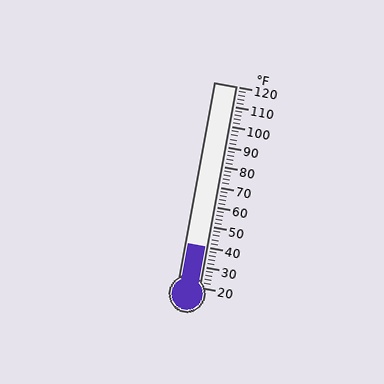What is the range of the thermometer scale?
The thermometer scale ranges from 20°F to 120°F.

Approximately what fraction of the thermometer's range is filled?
The thermometer is filled to approximately 20% of its range.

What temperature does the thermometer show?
The thermometer shows approximately 40°F.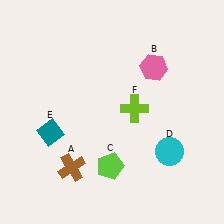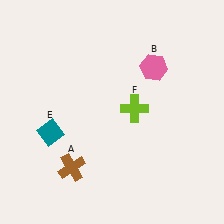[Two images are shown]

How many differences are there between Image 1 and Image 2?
There are 2 differences between the two images.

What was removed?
The cyan circle (D), the lime pentagon (C) were removed in Image 2.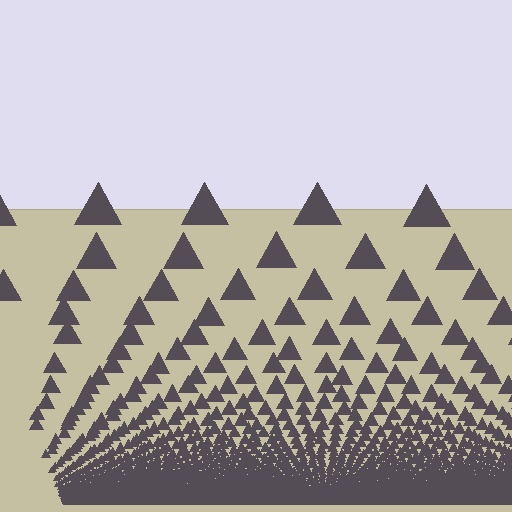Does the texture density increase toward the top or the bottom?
Density increases toward the bottom.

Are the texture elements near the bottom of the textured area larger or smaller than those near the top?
Smaller. The gradient is inverted — elements near the bottom are smaller and denser.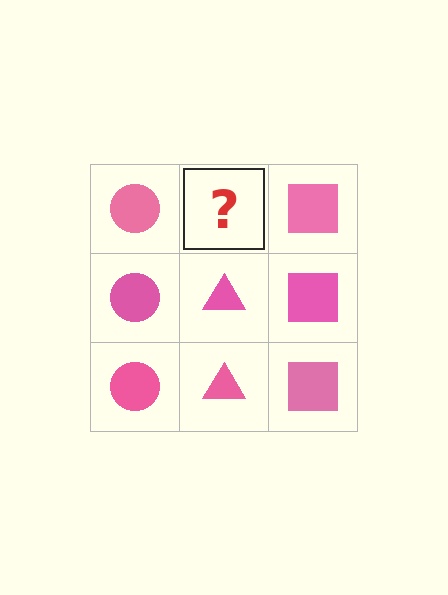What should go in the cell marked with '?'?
The missing cell should contain a pink triangle.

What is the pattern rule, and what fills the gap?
The rule is that each column has a consistent shape. The gap should be filled with a pink triangle.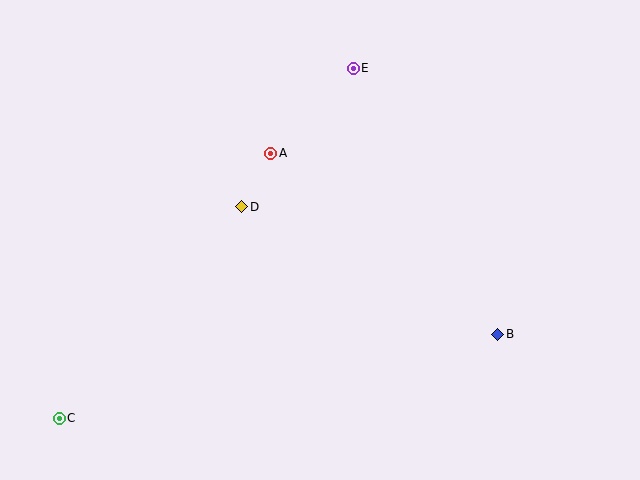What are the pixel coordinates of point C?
Point C is at (59, 418).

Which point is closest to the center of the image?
Point D at (242, 207) is closest to the center.